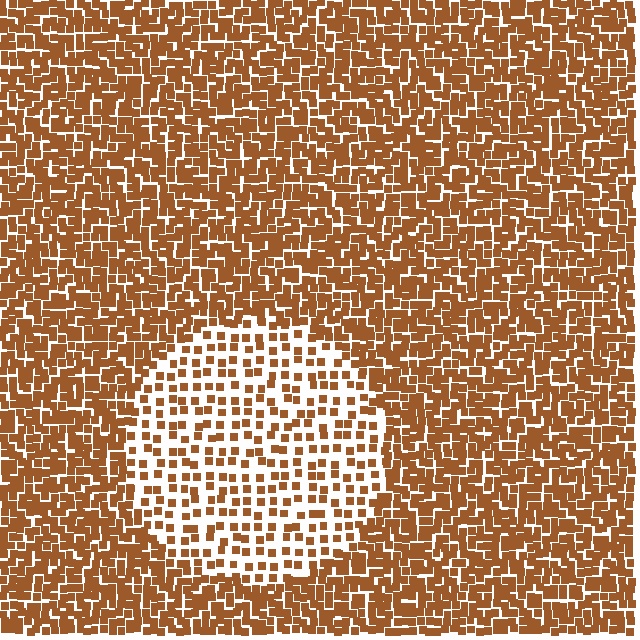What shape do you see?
I see a circle.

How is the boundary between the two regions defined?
The boundary is defined by a change in element density (approximately 2.3x ratio). All elements are the same color, size, and shape.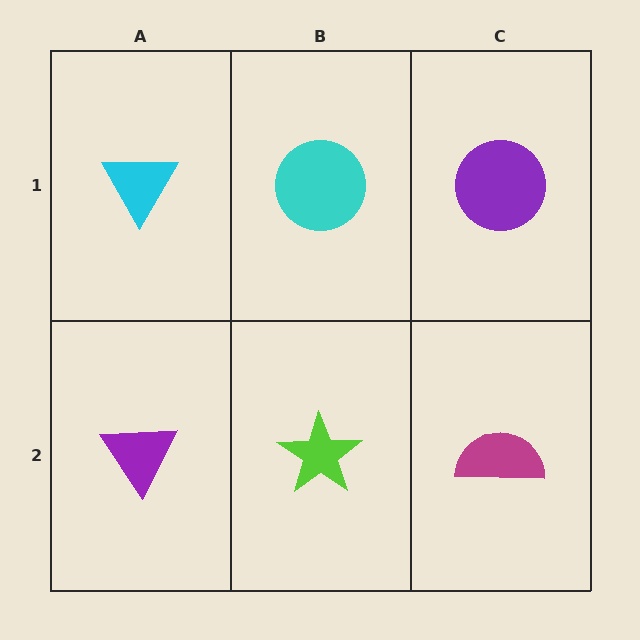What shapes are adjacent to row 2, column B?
A cyan circle (row 1, column B), a purple triangle (row 2, column A), a magenta semicircle (row 2, column C).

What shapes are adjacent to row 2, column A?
A cyan triangle (row 1, column A), a lime star (row 2, column B).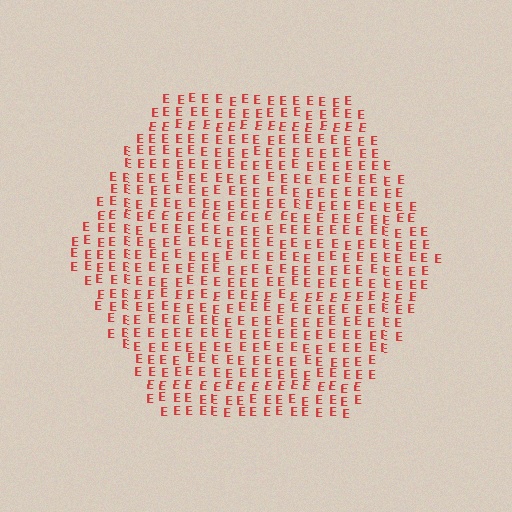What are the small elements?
The small elements are letter E's.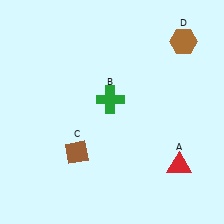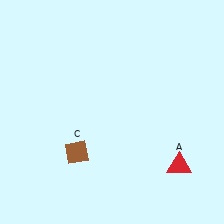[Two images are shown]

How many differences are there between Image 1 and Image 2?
There are 2 differences between the two images.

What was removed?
The brown hexagon (D), the green cross (B) were removed in Image 2.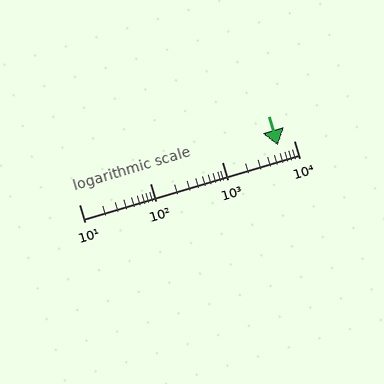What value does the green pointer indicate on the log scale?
The pointer indicates approximately 6100.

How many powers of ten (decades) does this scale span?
The scale spans 3 decades, from 10 to 10000.